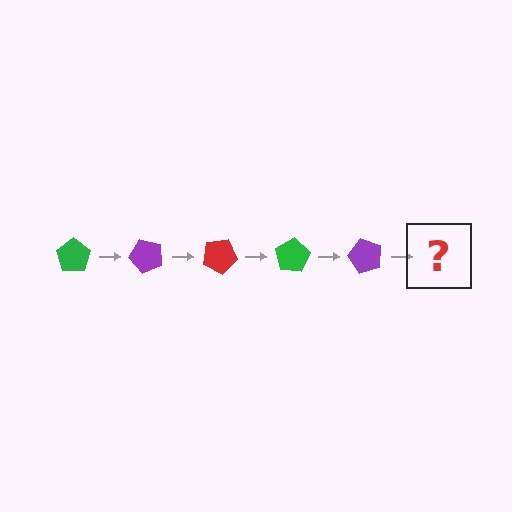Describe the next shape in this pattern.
It should be a red pentagon, rotated 250 degrees from the start.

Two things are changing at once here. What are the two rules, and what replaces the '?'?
The two rules are that it rotates 50 degrees each step and the color cycles through green, purple, and red. The '?' should be a red pentagon, rotated 250 degrees from the start.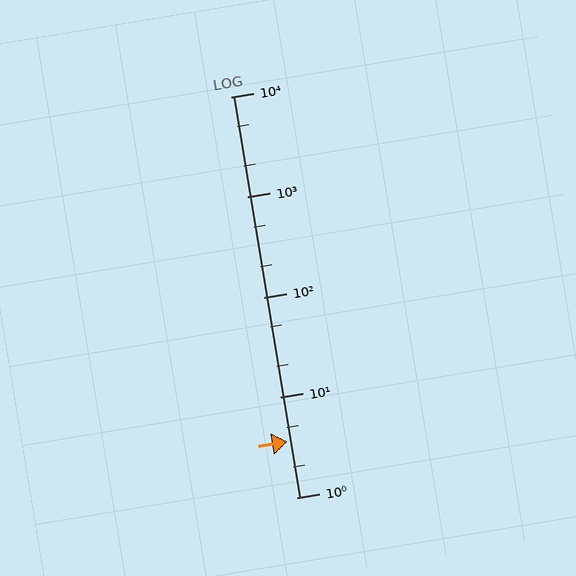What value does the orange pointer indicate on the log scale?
The pointer indicates approximately 3.6.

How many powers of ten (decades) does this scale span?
The scale spans 4 decades, from 1 to 10000.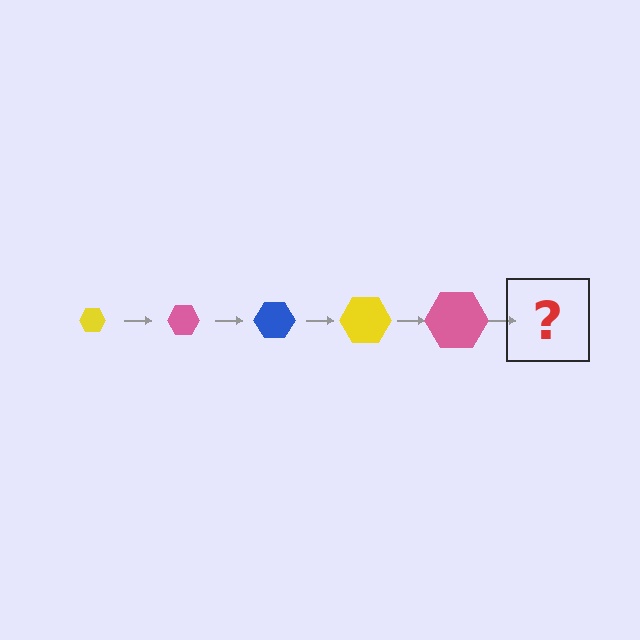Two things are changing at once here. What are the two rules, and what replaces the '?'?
The two rules are that the hexagon grows larger each step and the color cycles through yellow, pink, and blue. The '?' should be a blue hexagon, larger than the previous one.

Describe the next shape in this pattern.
It should be a blue hexagon, larger than the previous one.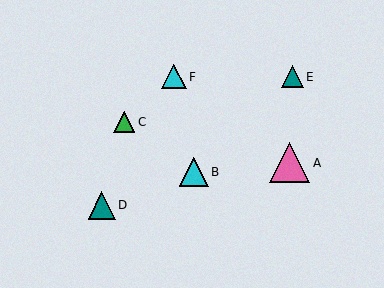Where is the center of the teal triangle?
The center of the teal triangle is at (292, 77).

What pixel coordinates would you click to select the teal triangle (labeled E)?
Click at (292, 77) to select the teal triangle E.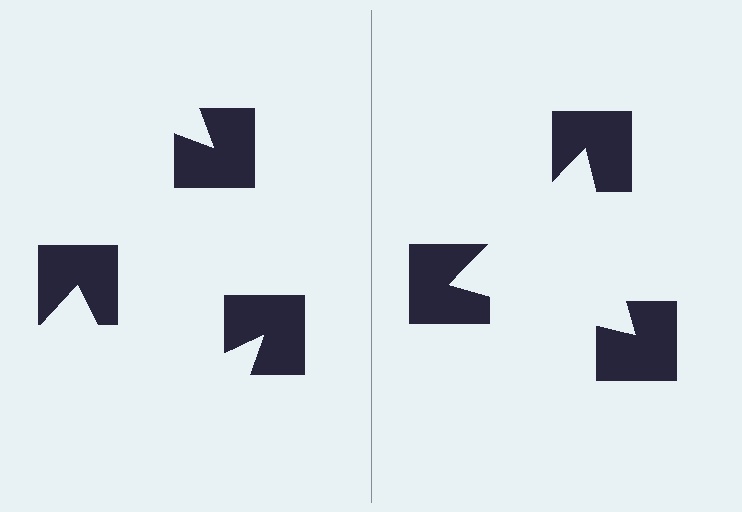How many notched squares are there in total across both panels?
6 — 3 on each side.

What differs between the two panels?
The notched squares are positioned identically on both sides; only the wedge orientations differ. On the right they align to a triangle; on the left they are misaligned.